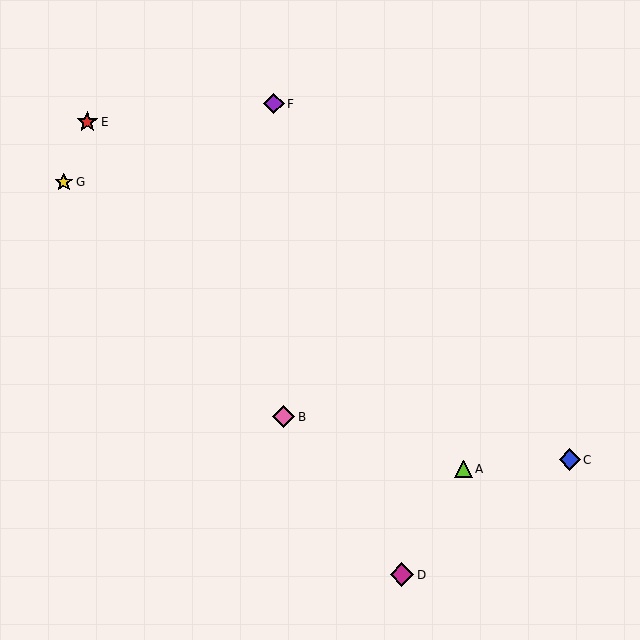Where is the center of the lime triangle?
The center of the lime triangle is at (464, 469).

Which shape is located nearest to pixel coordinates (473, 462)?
The lime triangle (labeled A) at (464, 469) is nearest to that location.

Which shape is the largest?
The magenta diamond (labeled D) is the largest.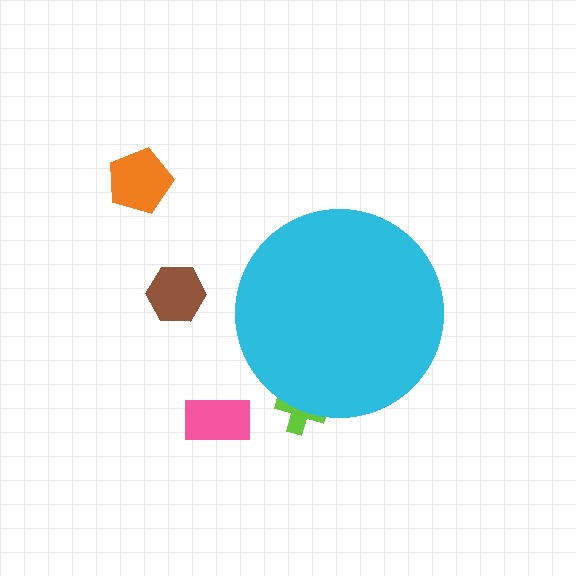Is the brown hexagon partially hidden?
No, the brown hexagon is fully visible.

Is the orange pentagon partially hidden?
No, the orange pentagon is fully visible.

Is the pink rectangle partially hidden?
No, the pink rectangle is fully visible.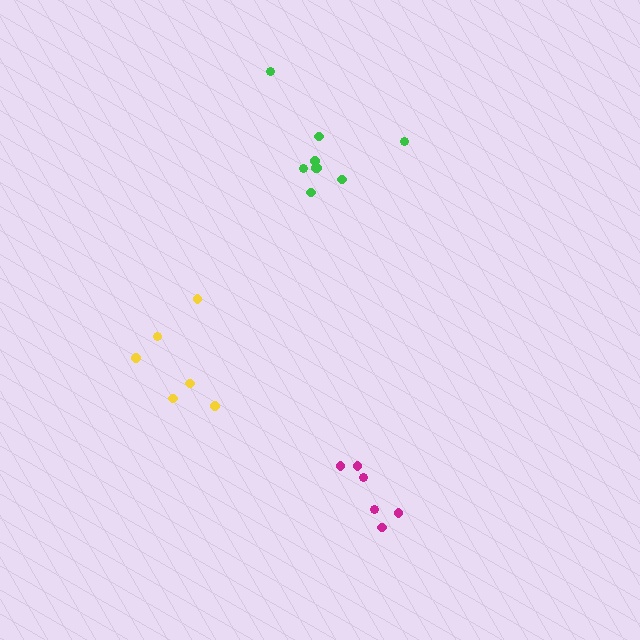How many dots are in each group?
Group 1: 6 dots, Group 2: 9 dots, Group 3: 6 dots (21 total).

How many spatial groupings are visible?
There are 3 spatial groupings.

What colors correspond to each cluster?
The clusters are colored: magenta, green, yellow.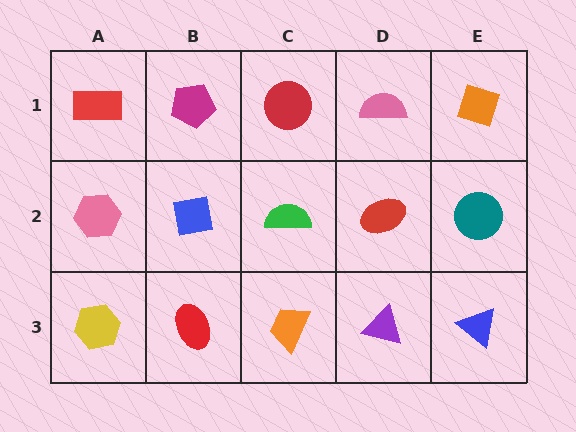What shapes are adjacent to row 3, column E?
A teal circle (row 2, column E), a purple triangle (row 3, column D).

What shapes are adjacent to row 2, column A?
A red rectangle (row 1, column A), a yellow hexagon (row 3, column A), a blue square (row 2, column B).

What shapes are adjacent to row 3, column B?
A blue square (row 2, column B), a yellow hexagon (row 3, column A), an orange trapezoid (row 3, column C).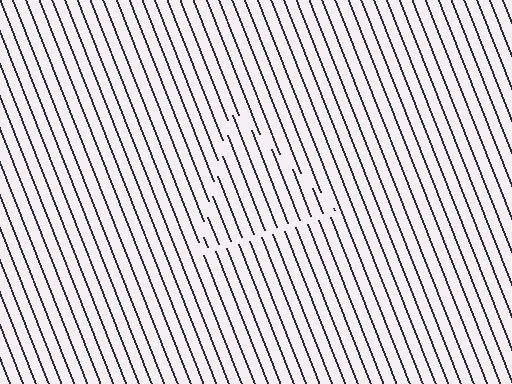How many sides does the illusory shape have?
3 sides — the line-ends trace a triangle.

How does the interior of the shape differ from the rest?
The interior of the shape contains the same grating, shifted by half a period — the contour is defined by the phase discontinuity where line-ends from the inner and outer gratings abut.